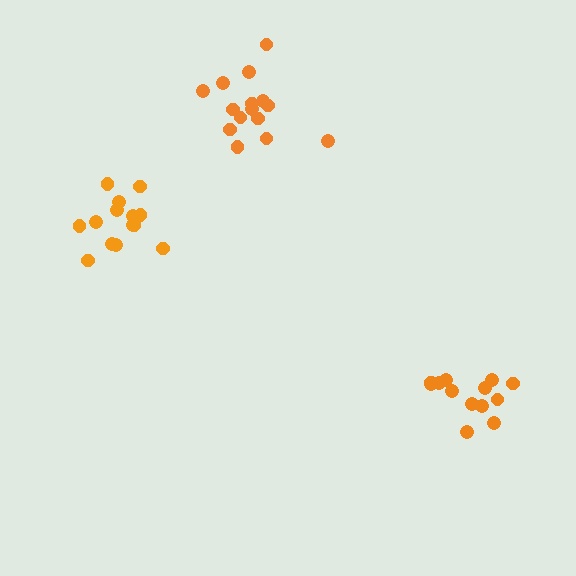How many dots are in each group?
Group 1: 14 dots, Group 2: 15 dots, Group 3: 13 dots (42 total).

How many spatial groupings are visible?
There are 3 spatial groupings.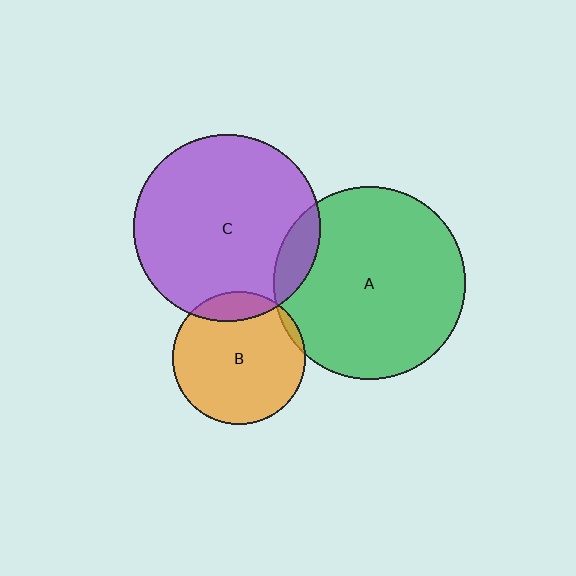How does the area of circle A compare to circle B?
Approximately 2.1 times.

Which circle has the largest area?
Circle A (green).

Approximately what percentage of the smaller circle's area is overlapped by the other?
Approximately 15%.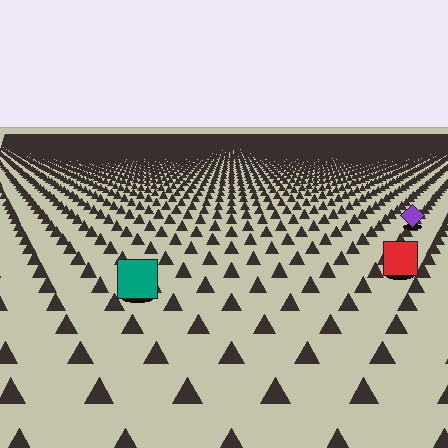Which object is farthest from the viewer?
The purple diamond is farthest from the viewer. It appears smaller and the ground texture around it is denser.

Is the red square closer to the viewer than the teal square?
No. The teal square is closer — you can tell from the texture gradient: the ground texture is coarser near it.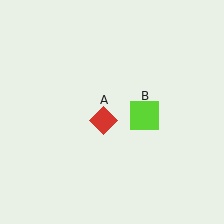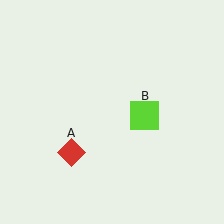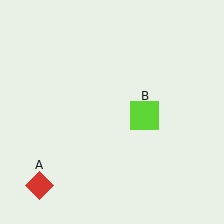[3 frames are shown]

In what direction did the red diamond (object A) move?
The red diamond (object A) moved down and to the left.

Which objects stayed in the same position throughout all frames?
Lime square (object B) remained stationary.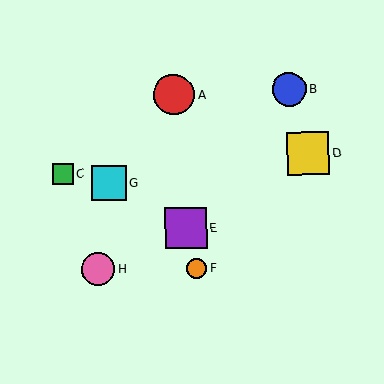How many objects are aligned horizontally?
2 objects (F, H) are aligned horizontally.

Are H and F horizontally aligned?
Yes, both are at y≈270.